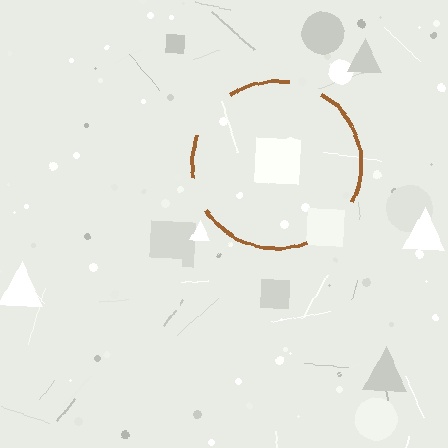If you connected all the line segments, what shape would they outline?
They would outline a circle.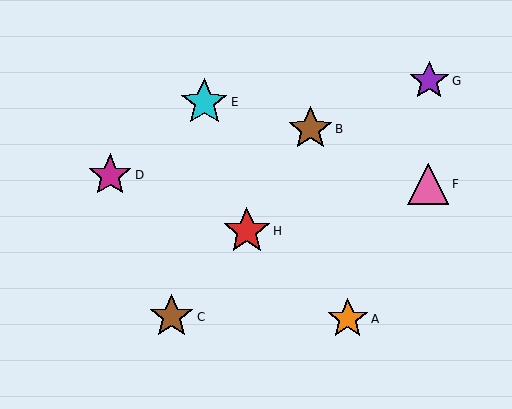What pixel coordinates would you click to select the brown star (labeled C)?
Click at (171, 317) to select the brown star C.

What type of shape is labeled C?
Shape C is a brown star.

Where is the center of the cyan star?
The center of the cyan star is at (204, 102).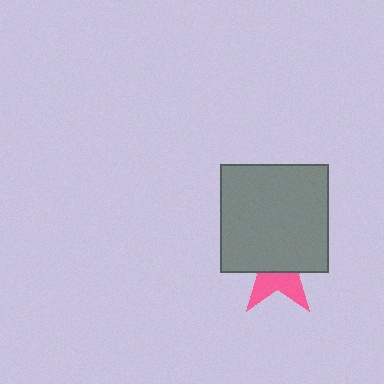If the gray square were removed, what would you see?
You would see the complete pink star.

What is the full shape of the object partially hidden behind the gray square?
The partially hidden object is a pink star.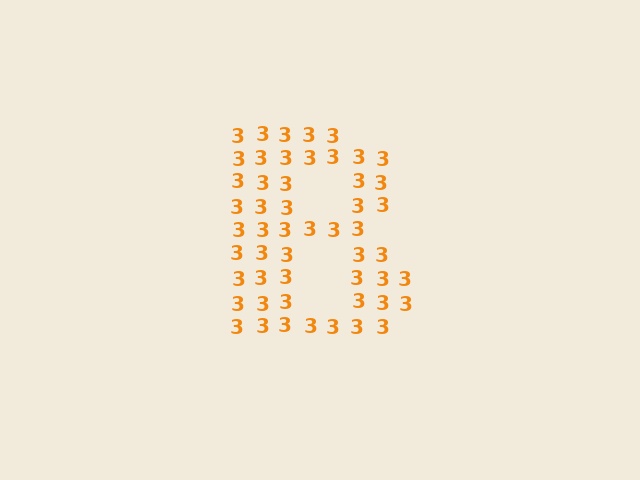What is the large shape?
The large shape is the letter B.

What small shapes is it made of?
It is made of small digit 3's.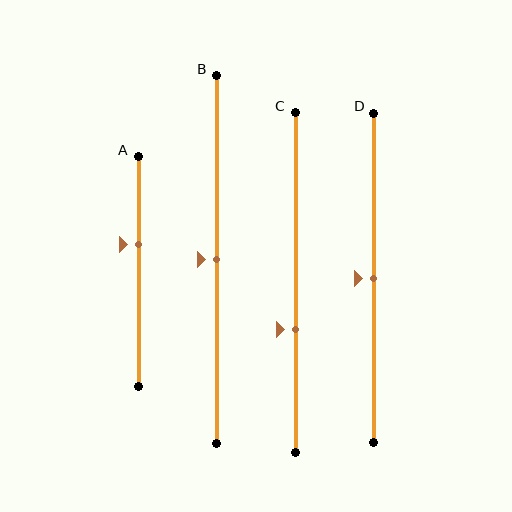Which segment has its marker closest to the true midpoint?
Segment B has its marker closest to the true midpoint.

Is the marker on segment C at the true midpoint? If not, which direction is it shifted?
No, the marker on segment C is shifted downward by about 14% of the segment length.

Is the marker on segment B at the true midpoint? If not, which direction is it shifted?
Yes, the marker on segment B is at the true midpoint.